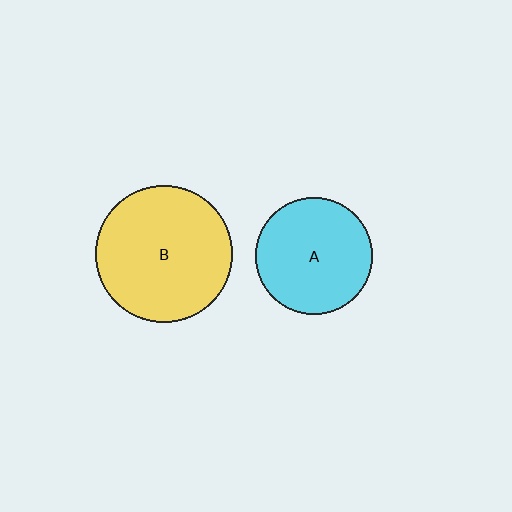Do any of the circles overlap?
No, none of the circles overlap.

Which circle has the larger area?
Circle B (yellow).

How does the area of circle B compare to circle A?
Approximately 1.4 times.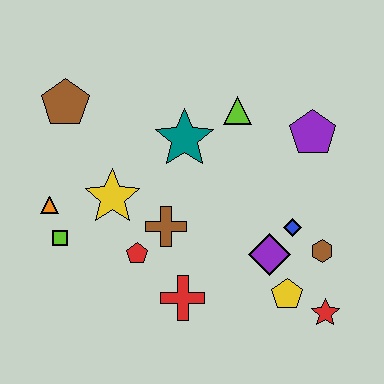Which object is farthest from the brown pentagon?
The red star is farthest from the brown pentagon.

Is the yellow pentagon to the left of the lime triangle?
No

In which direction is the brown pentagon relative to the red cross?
The brown pentagon is above the red cross.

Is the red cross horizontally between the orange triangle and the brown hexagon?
Yes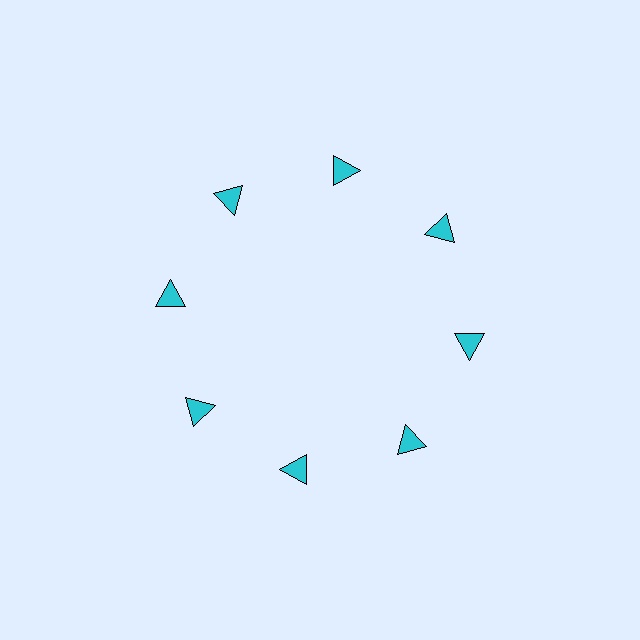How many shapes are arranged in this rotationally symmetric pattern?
There are 8 shapes, arranged in 8 groups of 1.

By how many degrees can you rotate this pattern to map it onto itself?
The pattern maps onto itself every 45 degrees of rotation.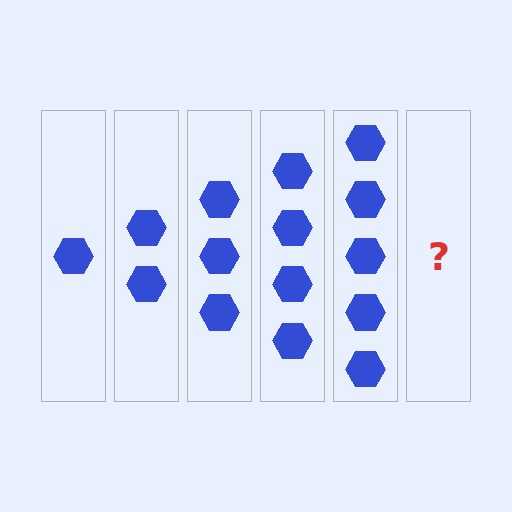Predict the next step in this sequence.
The next step is 6 hexagons.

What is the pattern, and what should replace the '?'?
The pattern is that each step adds one more hexagon. The '?' should be 6 hexagons.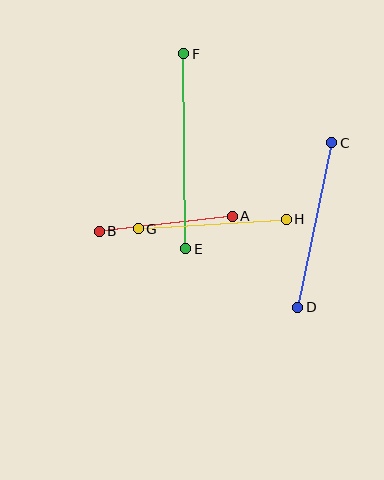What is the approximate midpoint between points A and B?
The midpoint is at approximately (166, 224) pixels.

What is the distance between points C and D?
The distance is approximately 167 pixels.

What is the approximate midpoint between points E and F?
The midpoint is at approximately (185, 151) pixels.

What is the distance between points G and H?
The distance is approximately 148 pixels.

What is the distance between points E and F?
The distance is approximately 195 pixels.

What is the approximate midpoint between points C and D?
The midpoint is at approximately (315, 225) pixels.